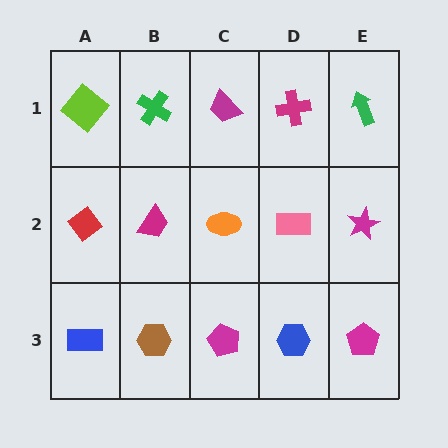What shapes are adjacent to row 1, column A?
A red diamond (row 2, column A), a green cross (row 1, column B).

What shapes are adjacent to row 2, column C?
A magenta trapezoid (row 1, column C), a magenta pentagon (row 3, column C), a magenta trapezoid (row 2, column B), a pink rectangle (row 2, column D).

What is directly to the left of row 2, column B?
A red diamond.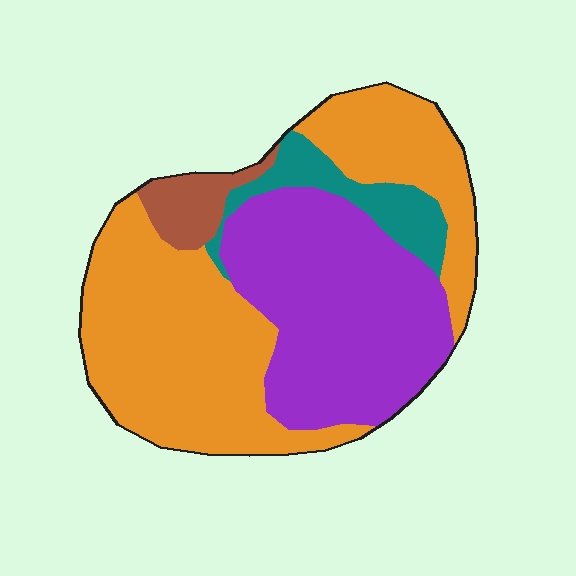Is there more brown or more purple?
Purple.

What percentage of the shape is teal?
Teal takes up about one tenth (1/10) of the shape.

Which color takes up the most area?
Orange, at roughly 50%.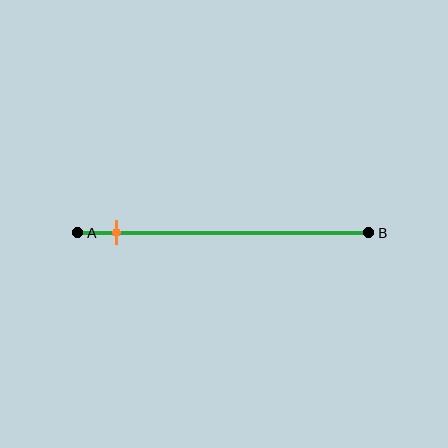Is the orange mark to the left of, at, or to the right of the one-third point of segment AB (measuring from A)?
The orange mark is to the left of the one-third point of segment AB.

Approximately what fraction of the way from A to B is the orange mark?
The orange mark is approximately 15% of the way from A to B.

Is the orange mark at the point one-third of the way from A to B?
No, the mark is at about 15% from A, not at the 33% one-third point.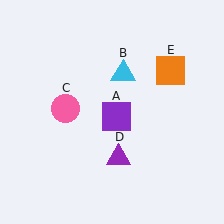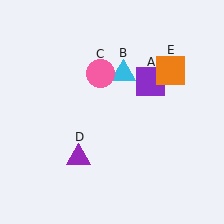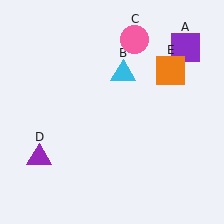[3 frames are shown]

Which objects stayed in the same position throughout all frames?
Cyan triangle (object B) and orange square (object E) remained stationary.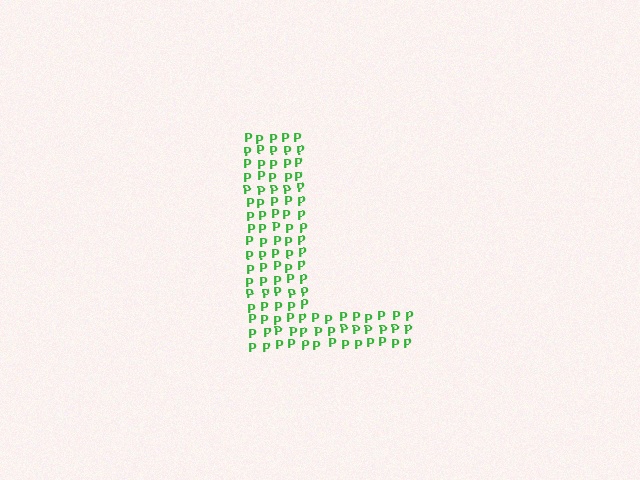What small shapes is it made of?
It is made of small letter P's.